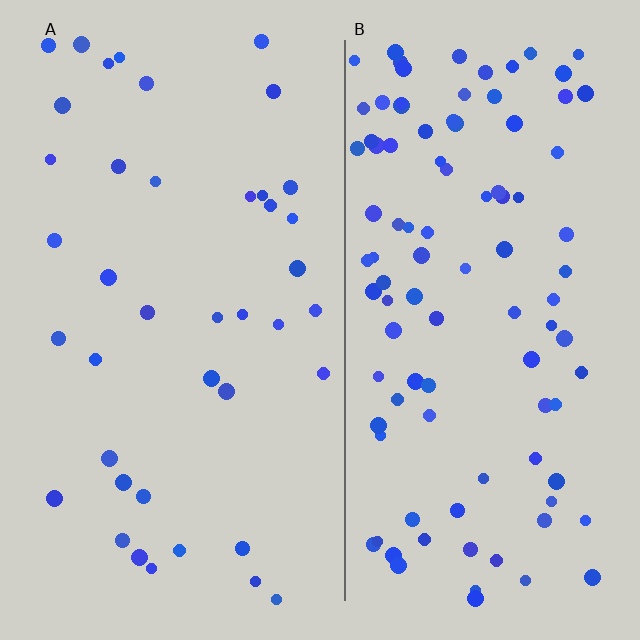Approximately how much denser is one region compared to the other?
Approximately 2.5× — region B over region A.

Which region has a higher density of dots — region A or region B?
B (the right).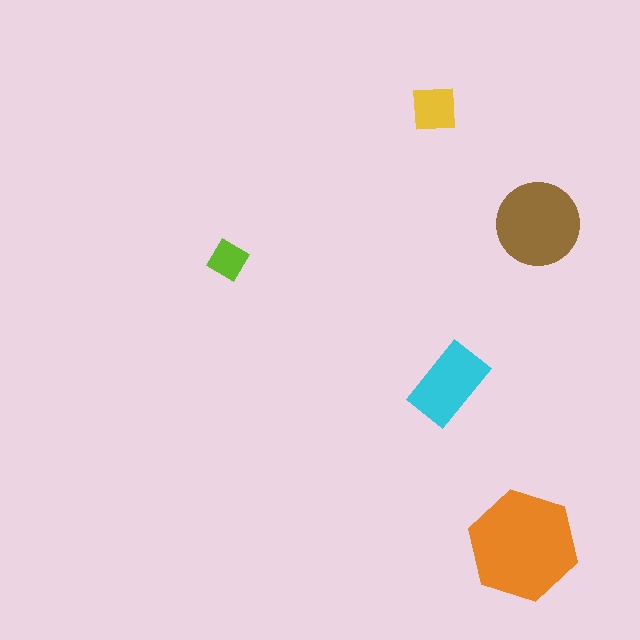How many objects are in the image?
There are 5 objects in the image.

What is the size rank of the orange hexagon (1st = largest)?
1st.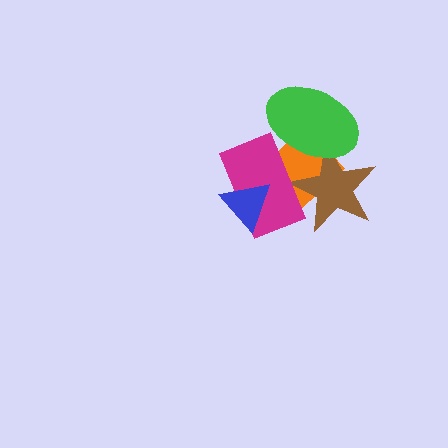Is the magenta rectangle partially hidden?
Yes, it is partially covered by another shape.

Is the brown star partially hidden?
Yes, it is partially covered by another shape.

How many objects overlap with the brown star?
3 objects overlap with the brown star.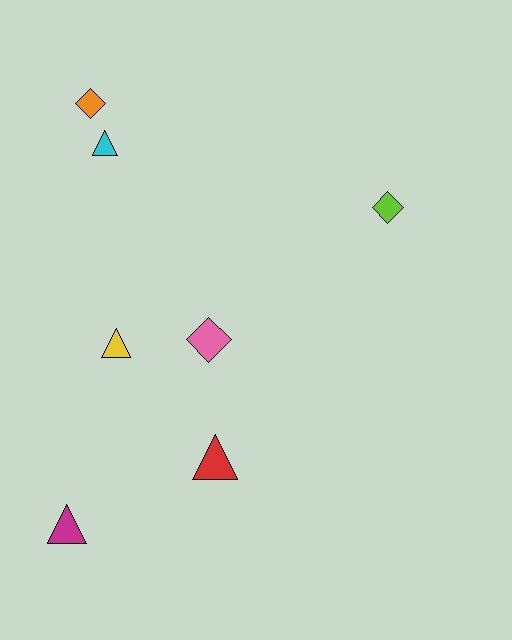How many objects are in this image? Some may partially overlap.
There are 7 objects.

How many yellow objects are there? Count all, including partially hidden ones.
There is 1 yellow object.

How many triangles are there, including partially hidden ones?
There are 4 triangles.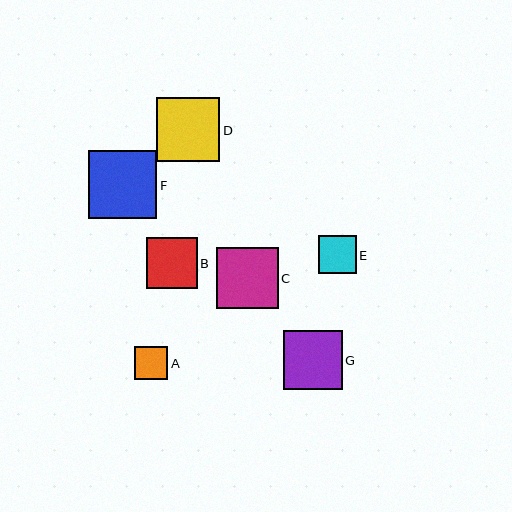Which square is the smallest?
Square A is the smallest with a size of approximately 33 pixels.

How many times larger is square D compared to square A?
Square D is approximately 1.9 times the size of square A.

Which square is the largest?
Square F is the largest with a size of approximately 68 pixels.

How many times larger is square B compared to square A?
Square B is approximately 1.5 times the size of square A.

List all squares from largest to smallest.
From largest to smallest: F, D, C, G, B, E, A.